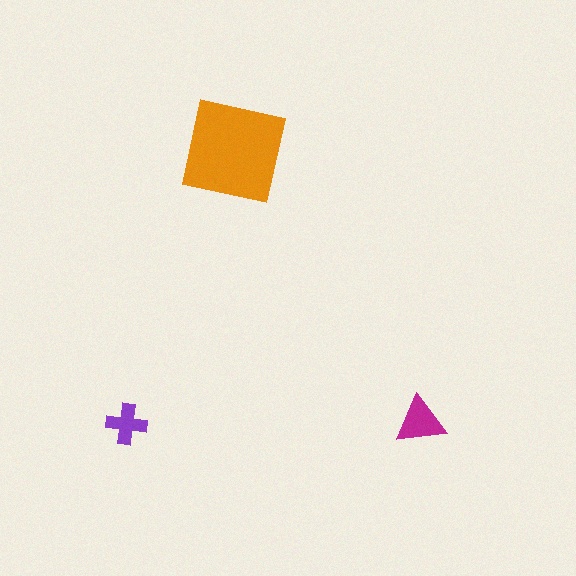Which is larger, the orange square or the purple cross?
The orange square.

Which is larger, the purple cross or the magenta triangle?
The magenta triangle.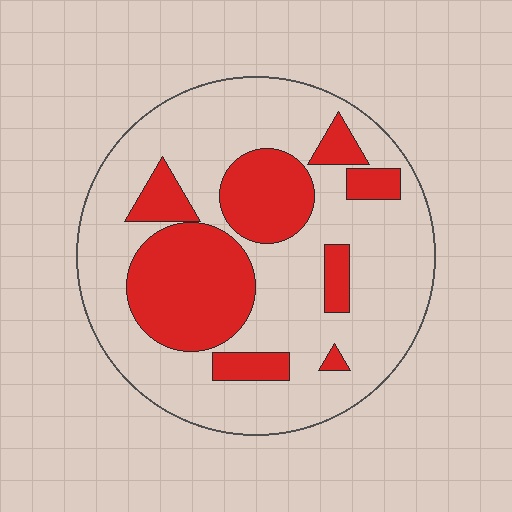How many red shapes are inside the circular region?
8.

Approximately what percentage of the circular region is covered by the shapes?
Approximately 30%.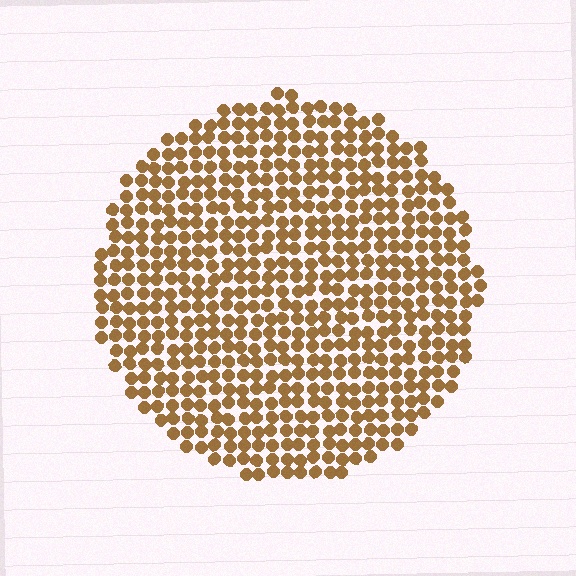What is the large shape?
The large shape is a circle.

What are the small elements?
The small elements are circles.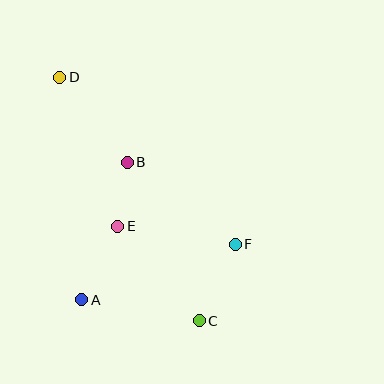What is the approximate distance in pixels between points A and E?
The distance between A and E is approximately 82 pixels.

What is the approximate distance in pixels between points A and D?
The distance between A and D is approximately 224 pixels.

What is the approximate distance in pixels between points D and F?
The distance between D and F is approximately 243 pixels.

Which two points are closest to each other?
Points B and E are closest to each other.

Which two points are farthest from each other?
Points C and D are farthest from each other.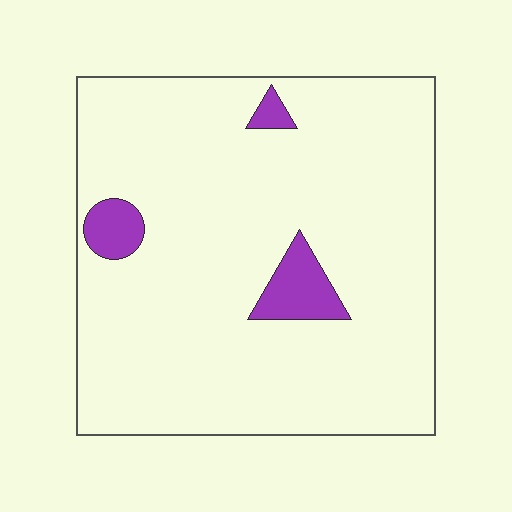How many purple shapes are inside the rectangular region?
3.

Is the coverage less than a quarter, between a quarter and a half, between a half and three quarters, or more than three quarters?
Less than a quarter.